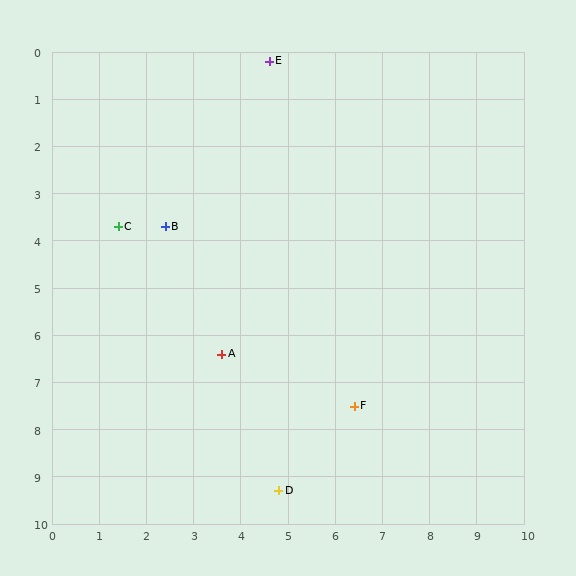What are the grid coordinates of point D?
Point D is at approximately (4.8, 9.3).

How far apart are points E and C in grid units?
Points E and C are about 4.7 grid units apart.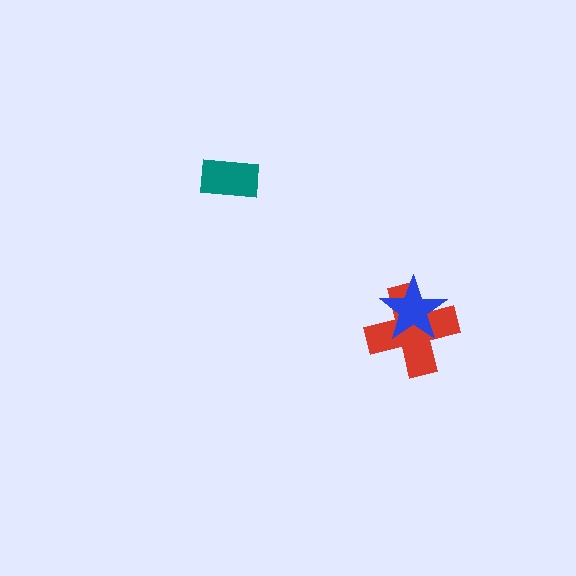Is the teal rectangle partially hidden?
No, no other shape covers it.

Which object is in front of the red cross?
The blue star is in front of the red cross.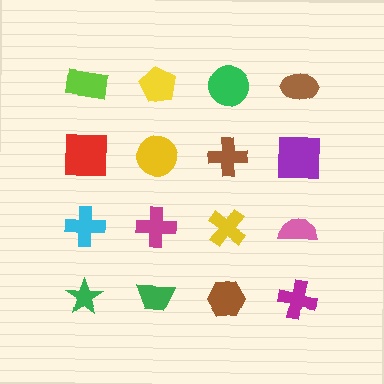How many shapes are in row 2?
4 shapes.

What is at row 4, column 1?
A green star.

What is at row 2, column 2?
A yellow circle.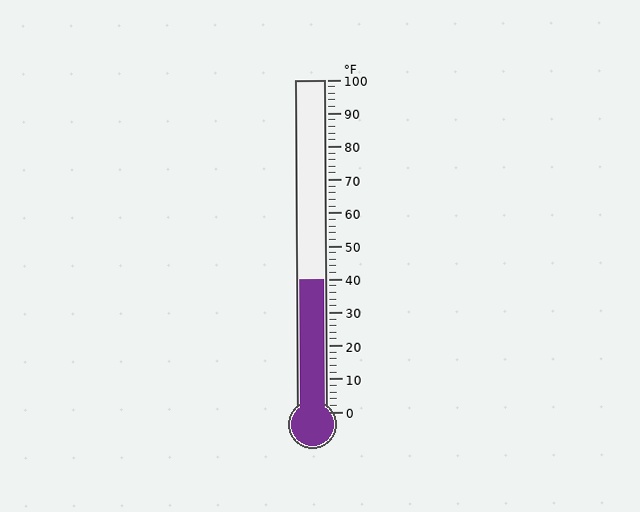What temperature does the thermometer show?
The thermometer shows approximately 40°F.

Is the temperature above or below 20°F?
The temperature is above 20°F.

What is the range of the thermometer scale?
The thermometer scale ranges from 0°F to 100°F.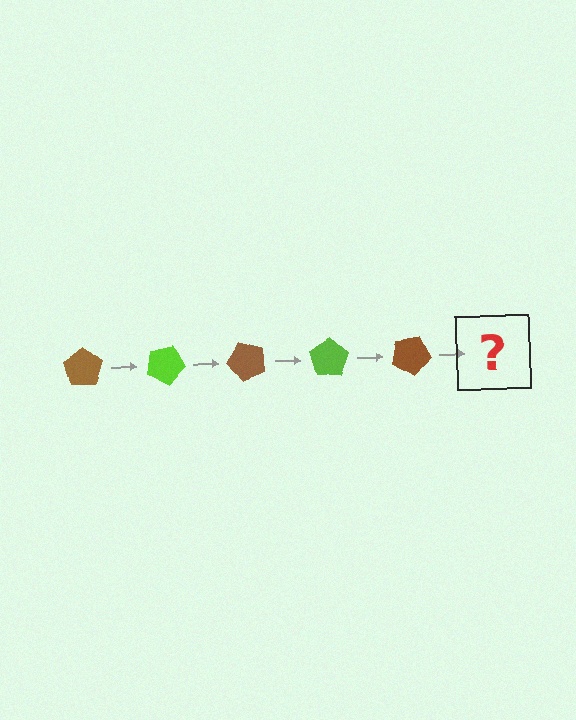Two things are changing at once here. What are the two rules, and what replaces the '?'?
The two rules are that it rotates 25 degrees each step and the color cycles through brown and lime. The '?' should be a lime pentagon, rotated 125 degrees from the start.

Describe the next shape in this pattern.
It should be a lime pentagon, rotated 125 degrees from the start.